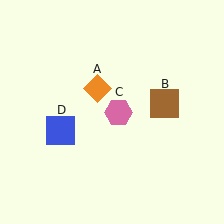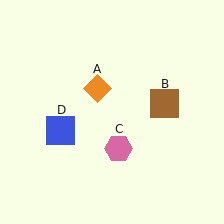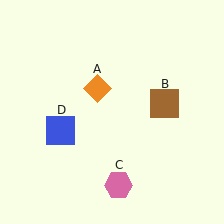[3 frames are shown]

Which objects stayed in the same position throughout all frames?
Orange diamond (object A) and brown square (object B) and blue square (object D) remained stationary.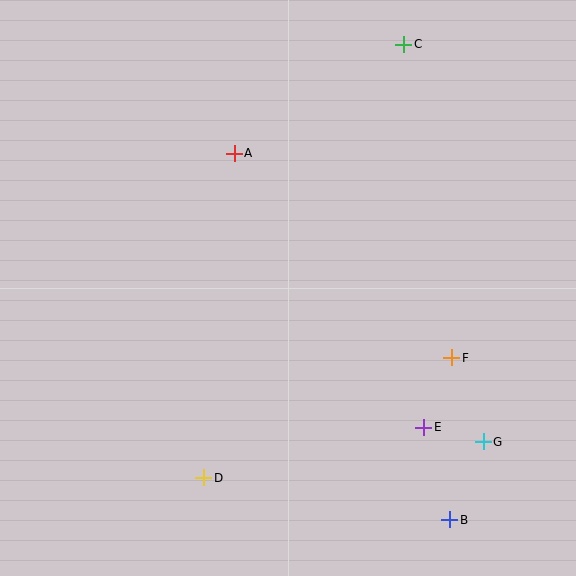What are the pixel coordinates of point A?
Point A is at (234, 153).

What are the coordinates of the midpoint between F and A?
The midpoint between F and A is at (343, 256).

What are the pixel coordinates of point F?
Point F is at (452, 358).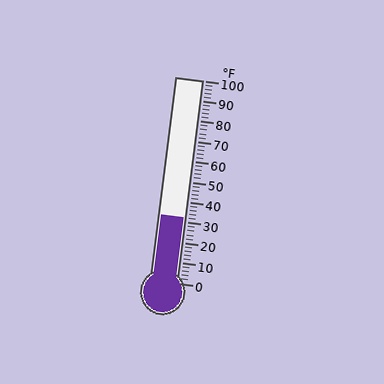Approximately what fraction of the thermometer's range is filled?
The thermometer is filled to approximately 30% of its range.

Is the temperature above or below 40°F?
The temperature is below 40°F.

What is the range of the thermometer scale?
The thermometer scale ranges from 0°F to 100°F.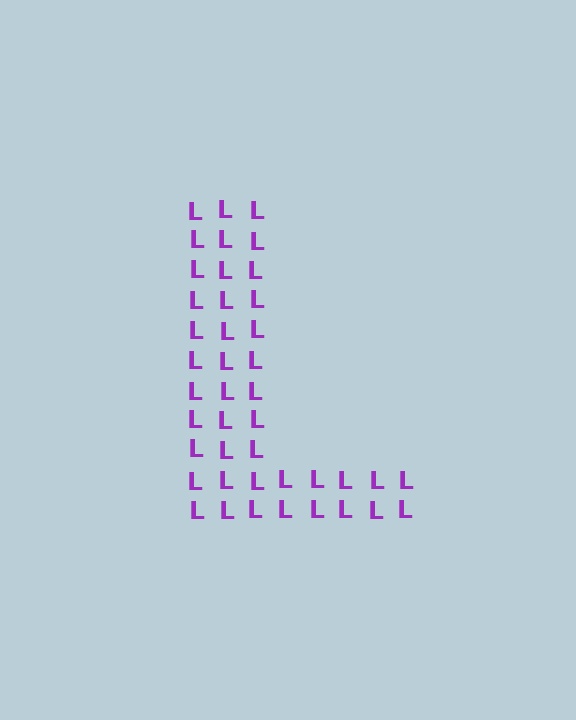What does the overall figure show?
The overall figure shows the letter L.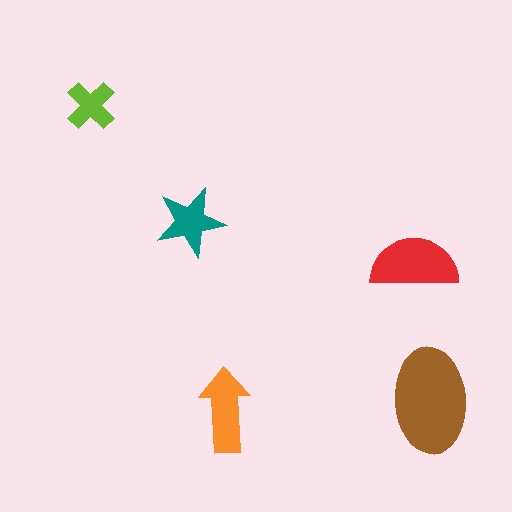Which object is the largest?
The brown ellipse.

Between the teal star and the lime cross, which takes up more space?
The teal star.